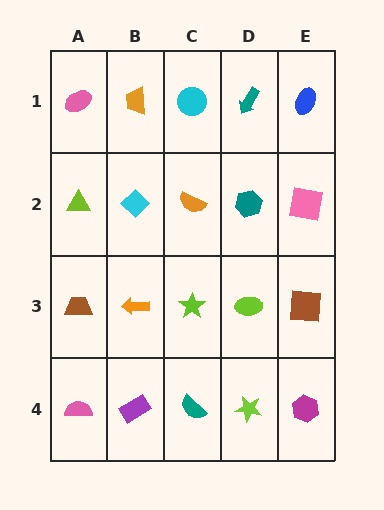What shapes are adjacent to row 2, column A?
A pink ellipse (row 1, column A), a brown trapezoid (row 3, column A), a cyan diamond (row 2, column B).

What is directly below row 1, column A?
A lime triangle.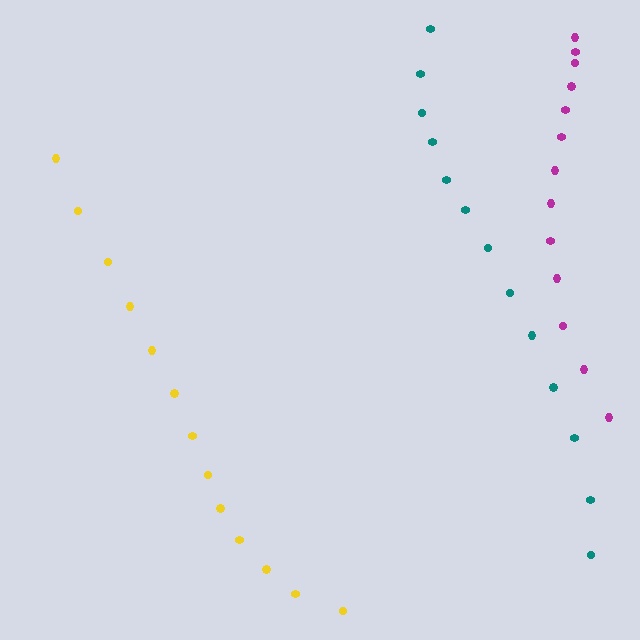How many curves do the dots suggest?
There are 3 distinct paths.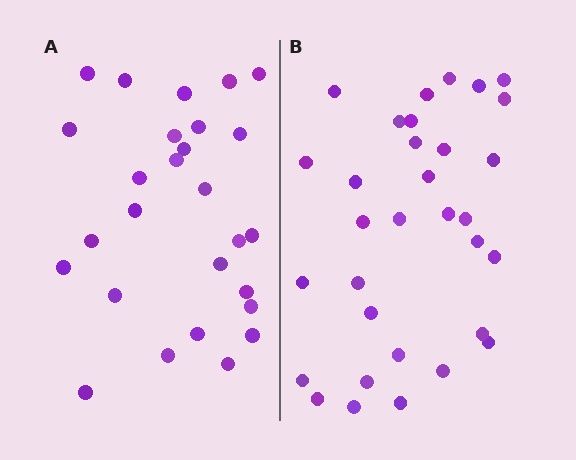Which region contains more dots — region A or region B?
Region B (the right region) has more dots.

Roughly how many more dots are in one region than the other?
Region B has about 5 more dots than region A.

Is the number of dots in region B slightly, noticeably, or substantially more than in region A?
Region B has only slightly more — the two regions are fairly close. The ratio is roughly 1.2 to 1.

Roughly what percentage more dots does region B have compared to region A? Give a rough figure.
About 20% more.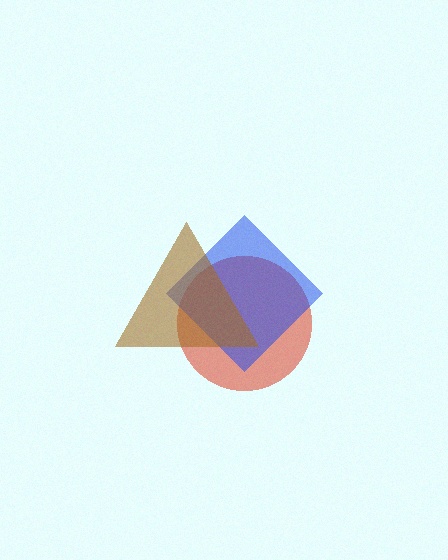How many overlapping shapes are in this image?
There are 3 overlapping shapes in the image.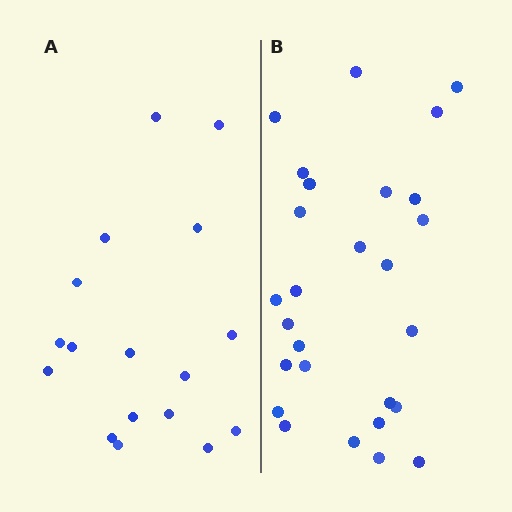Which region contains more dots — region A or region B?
Region B (the right region) has more dots.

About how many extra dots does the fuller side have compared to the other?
Region B has roughly 10 or so more dots than region A.